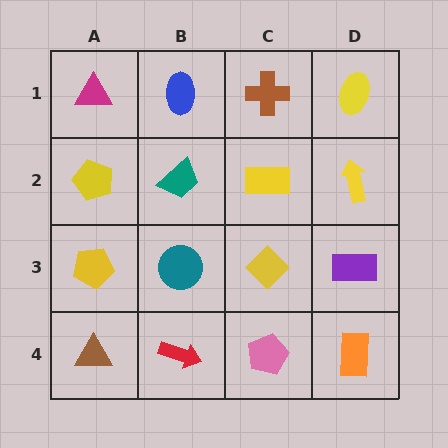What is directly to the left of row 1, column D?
A brown cross.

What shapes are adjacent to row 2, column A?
A magenta triangle (row 1, column A), a yellow pentagon (row 3, column A), a teal trapezoid (row 2, column B).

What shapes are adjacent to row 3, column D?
A yellow arrow (row 2, column D), an orange rectangle (row 4, column D), a yellow diamond (row 3, column C).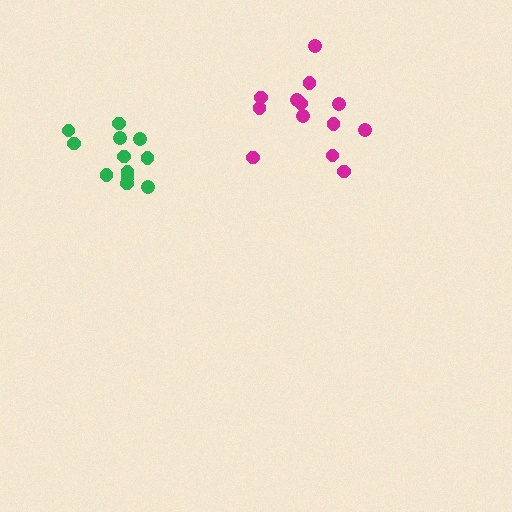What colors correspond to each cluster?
The clusters are colored: green, magenta.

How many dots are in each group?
Group 1: 12 dots, Group 2: 13 dots (25 total).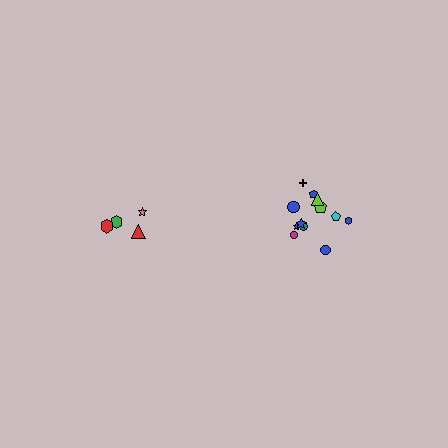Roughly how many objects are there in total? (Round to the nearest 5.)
Roughly 15 objects in total.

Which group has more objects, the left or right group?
The right group.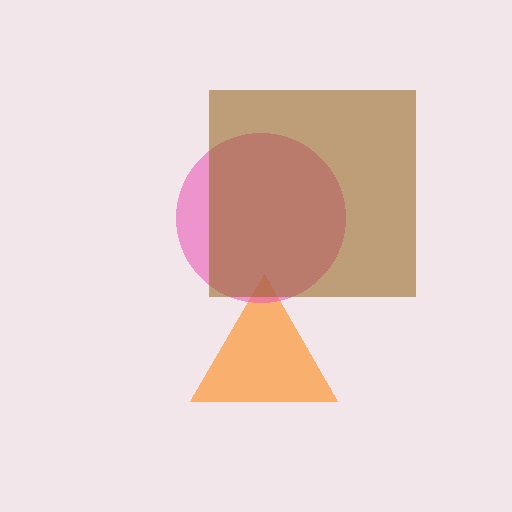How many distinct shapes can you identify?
There are 3 distinct shapes: an orange triangle, a pink circle, a brown square.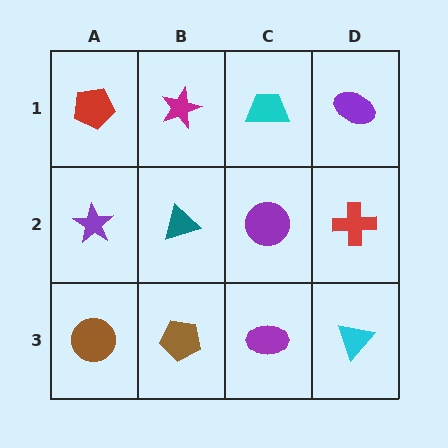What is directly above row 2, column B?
A magenta star.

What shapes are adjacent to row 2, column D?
A purple ellipse (row 1, column D), a cyan triangle (row 3, column D), a purple circle (row 2, column C).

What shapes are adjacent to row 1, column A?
A purple star (row 2, column A), a magenta star (row 1, column B).